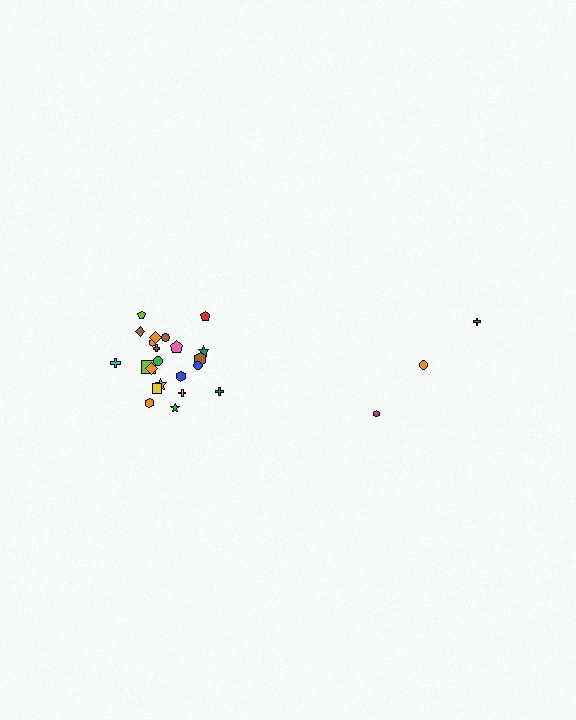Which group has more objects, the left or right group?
The left group.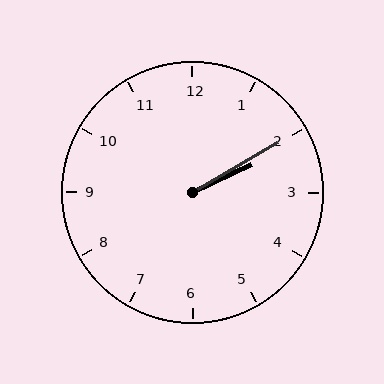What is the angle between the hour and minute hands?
Approximately 5 degrees.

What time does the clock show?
2:10.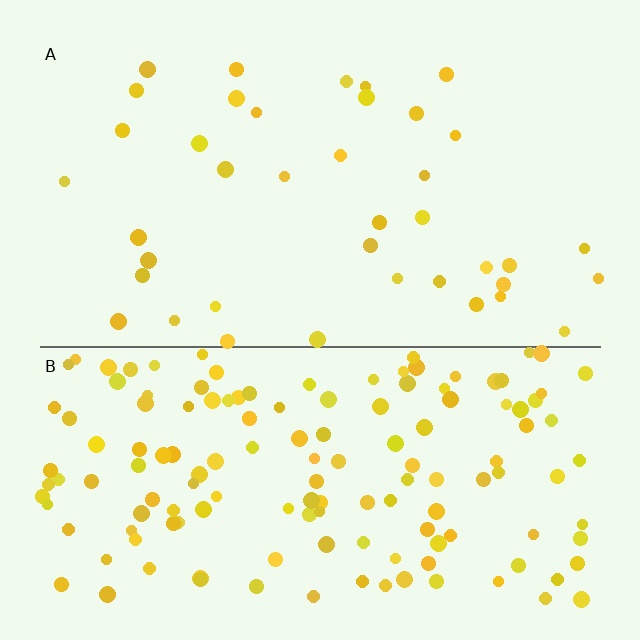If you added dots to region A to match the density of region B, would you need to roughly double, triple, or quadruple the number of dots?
Approximately quadruple.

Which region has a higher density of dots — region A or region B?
B (the bottom).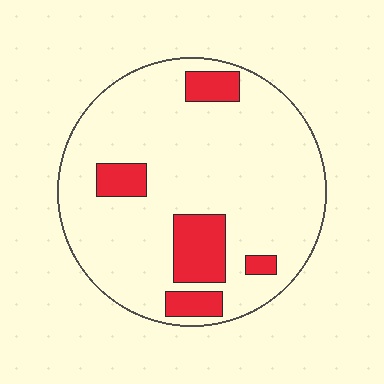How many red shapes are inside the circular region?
5.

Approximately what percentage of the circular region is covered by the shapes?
Approximately 15%.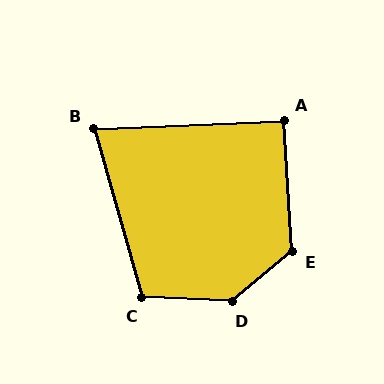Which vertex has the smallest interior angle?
B, at approximately 77 degrees.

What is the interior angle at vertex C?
Approximately 108 degrees (obtuse).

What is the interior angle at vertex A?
Approximately 91 degrees (approximately right).